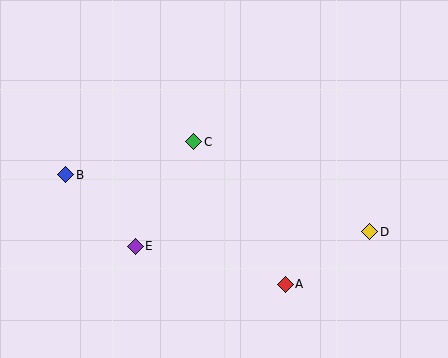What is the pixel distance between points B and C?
The distance between B and C is 132 pixels.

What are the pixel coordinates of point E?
Point E is at (135, 246).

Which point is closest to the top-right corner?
Point D is closest to the top-right corner.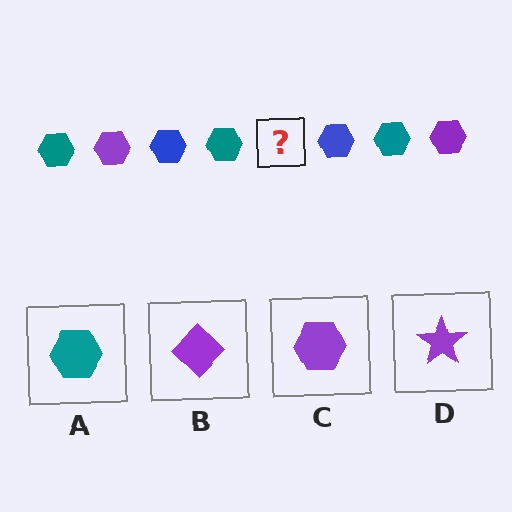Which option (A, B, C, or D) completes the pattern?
C.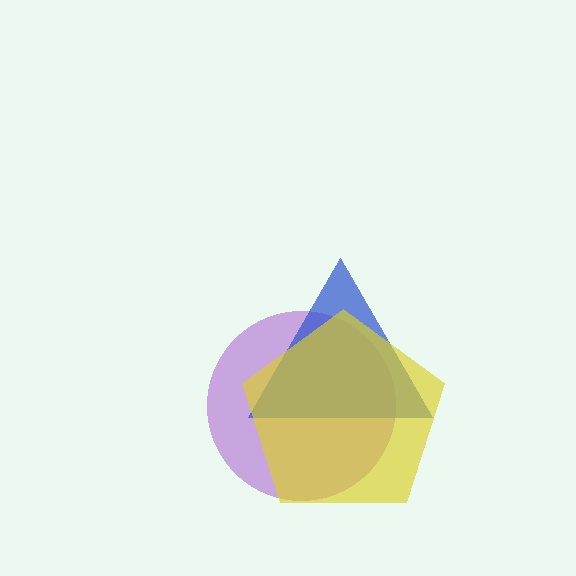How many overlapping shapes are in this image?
There are 3 overlapping shapes in the image.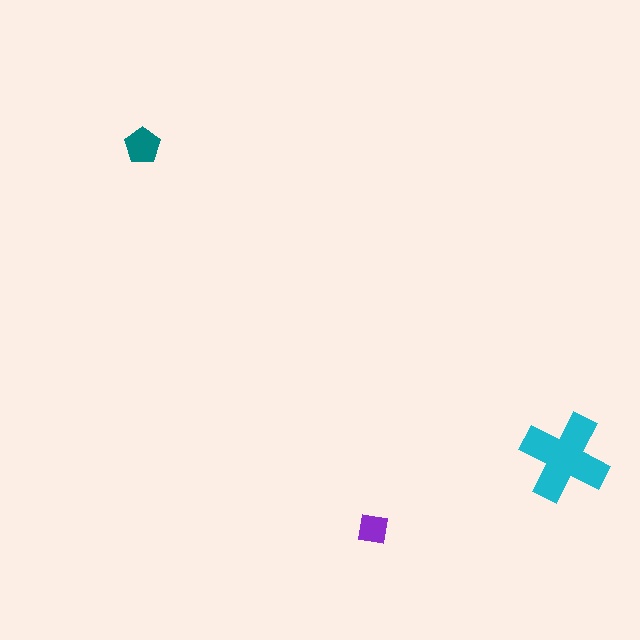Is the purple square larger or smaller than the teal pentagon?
Smaller.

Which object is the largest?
The cyan cross.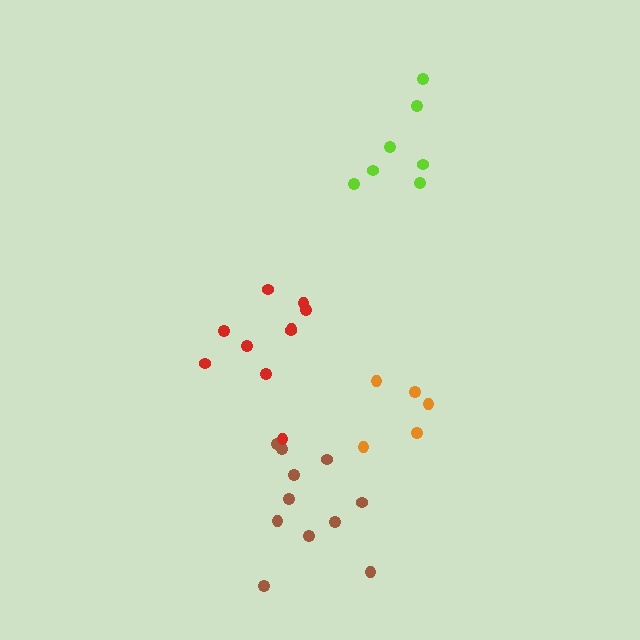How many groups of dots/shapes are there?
There are 4 groups.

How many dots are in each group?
Group 1: 11 dots, Group 2: 5 dots, Group 3: 7 dots, Group 4: 10 dots (33 total).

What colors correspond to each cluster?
The clusters are colored: brown, orange, lime, red.